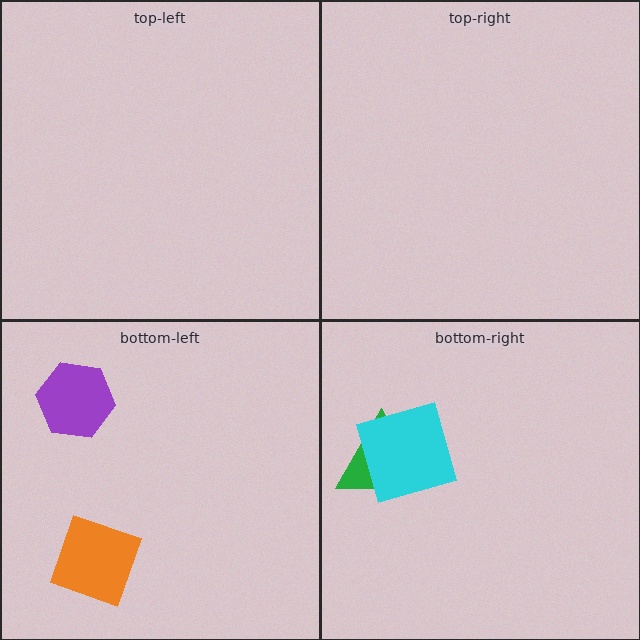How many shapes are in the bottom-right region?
2.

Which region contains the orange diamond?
The bottom-left region.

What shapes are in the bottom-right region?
The green triangle, the cyan square.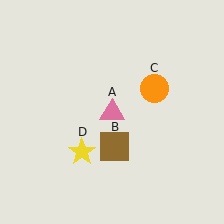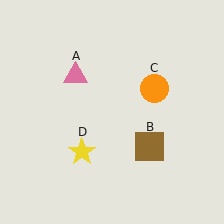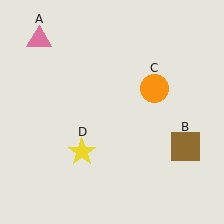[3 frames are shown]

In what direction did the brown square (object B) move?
The brown square (object B) moved right.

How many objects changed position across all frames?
2 objects changed position: pink triangle (object A), brown square (object B).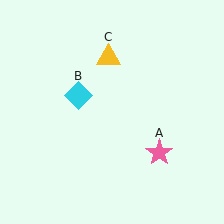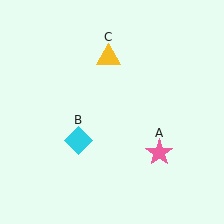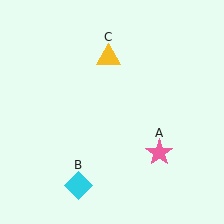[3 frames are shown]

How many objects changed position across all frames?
1 object changed position: cyan diamond (object B).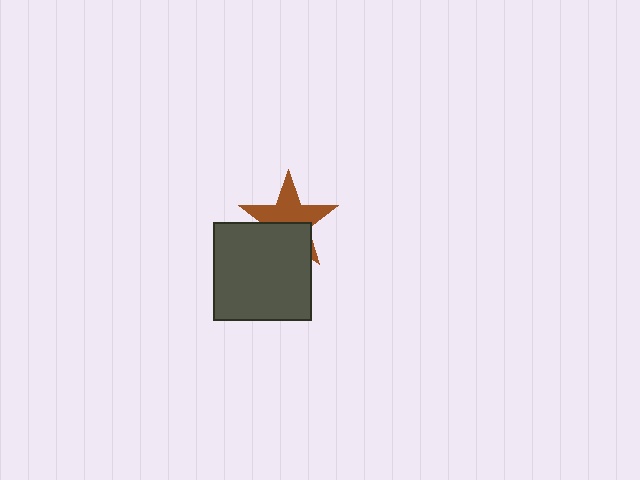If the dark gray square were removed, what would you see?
You would see the complete brown star.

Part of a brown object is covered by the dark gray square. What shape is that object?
It is a star.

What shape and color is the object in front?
The object in front is a dark gray square.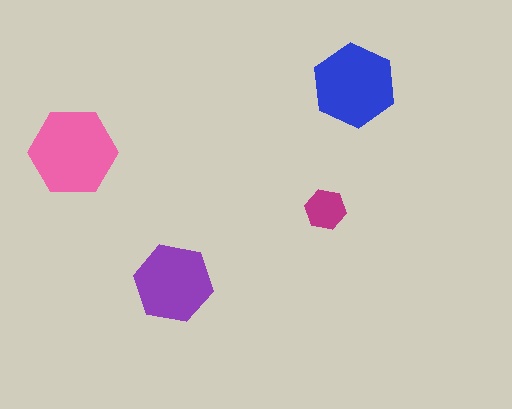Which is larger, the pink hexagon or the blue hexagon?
The pink one.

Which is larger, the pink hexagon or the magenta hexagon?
The pink one.